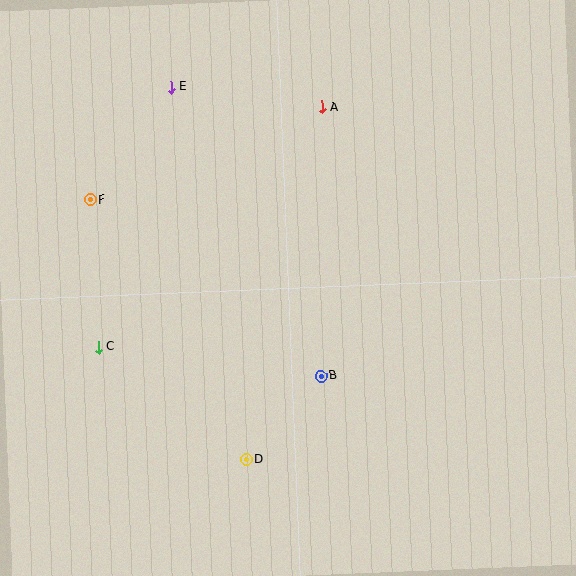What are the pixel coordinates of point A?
Point A is at (322, 107).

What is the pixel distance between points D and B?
The distance between D and B is 112 pixels.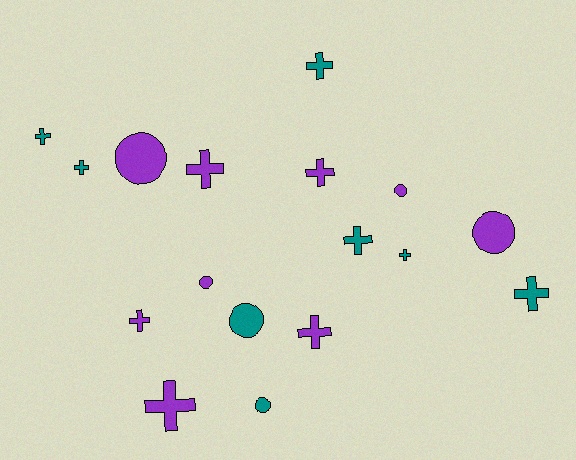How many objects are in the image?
There are 17 objects.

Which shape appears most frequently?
Cross, with 11 objects.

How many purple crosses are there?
There are 5 purple crosses.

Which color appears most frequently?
Purple, with 9 objects.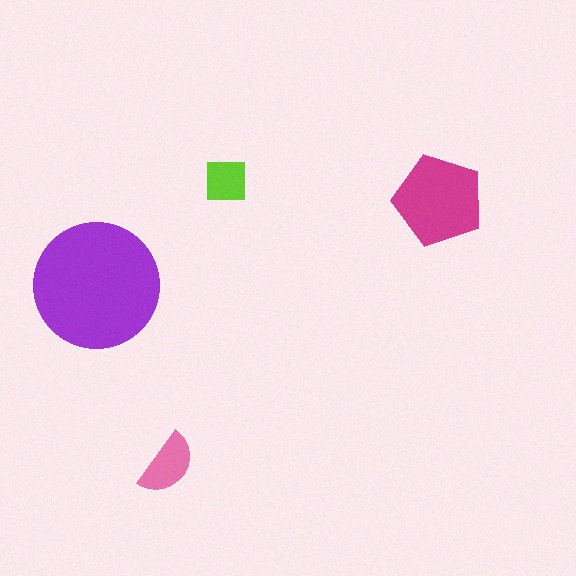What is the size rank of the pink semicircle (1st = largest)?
3rd.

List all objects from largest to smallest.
The purple circle, the magenta pentagon, the pink semicircle, the lime square.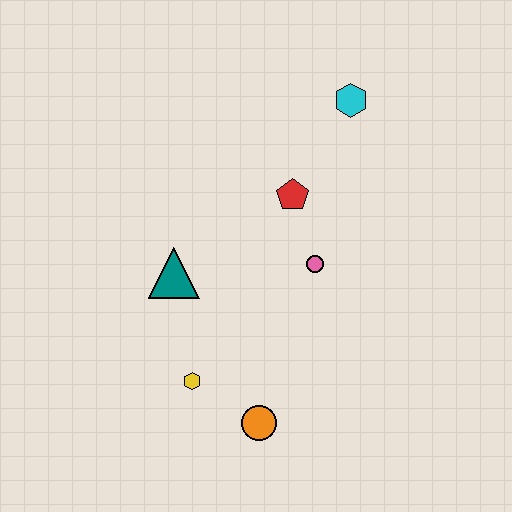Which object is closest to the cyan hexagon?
The red pentagon is closest to the cyan hexagon.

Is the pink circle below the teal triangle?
No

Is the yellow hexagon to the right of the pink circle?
No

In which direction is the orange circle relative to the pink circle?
The orange circle is below the pink circle.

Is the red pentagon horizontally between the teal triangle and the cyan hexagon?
Yes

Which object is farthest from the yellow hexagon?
The cyan hexagon is farthest from the yellow hexagon.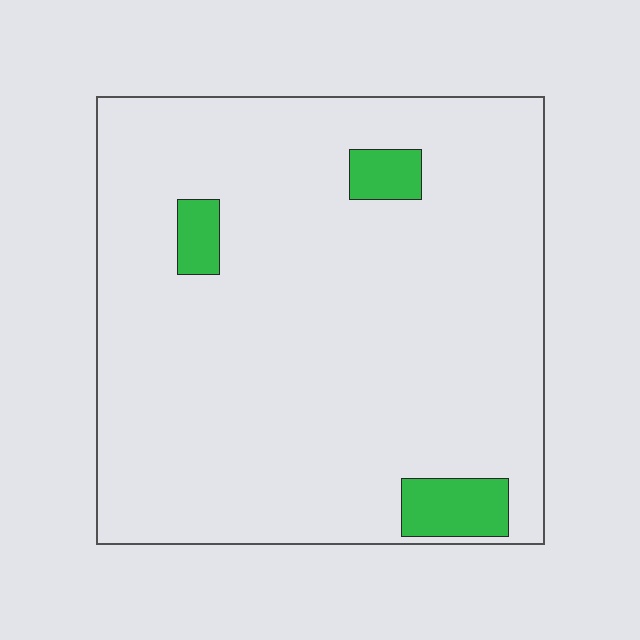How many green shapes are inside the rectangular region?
3.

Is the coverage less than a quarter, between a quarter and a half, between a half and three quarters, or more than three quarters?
Less than a quarter.